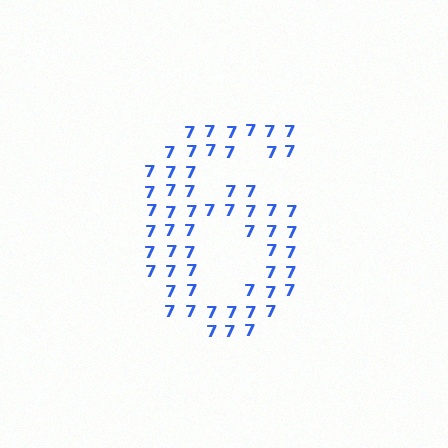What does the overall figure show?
The overall figure shows the digit 6.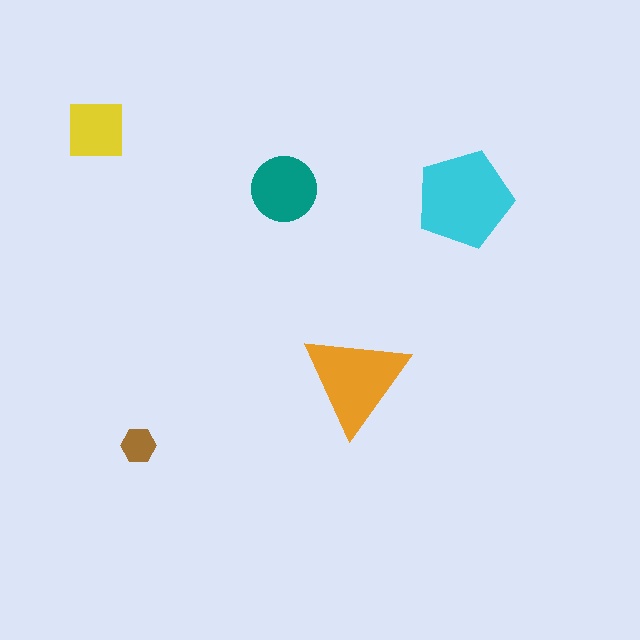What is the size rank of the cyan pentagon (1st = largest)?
1st.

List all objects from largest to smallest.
The cyan pentagon, the orange triangle, the teal circle, the yellow square, the brown hexagon.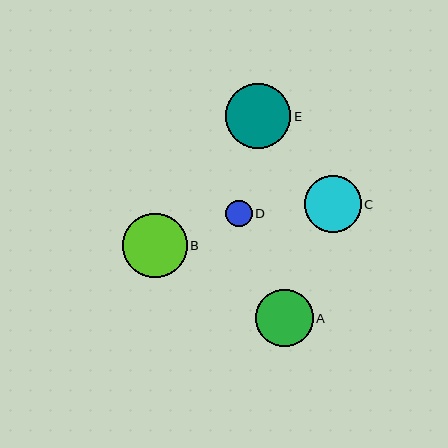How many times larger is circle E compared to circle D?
Circle E is approximately 2.4 times the size of circle D.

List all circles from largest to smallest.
From largest to smallest: E, B, A, C, D.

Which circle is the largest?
Circle E is the largest with a size of approximately 65 pixels.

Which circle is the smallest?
Circle D is the smallest with a size of approximately 27 pixels.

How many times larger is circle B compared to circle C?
Circle B is approximately 1.1 times the size of circle C.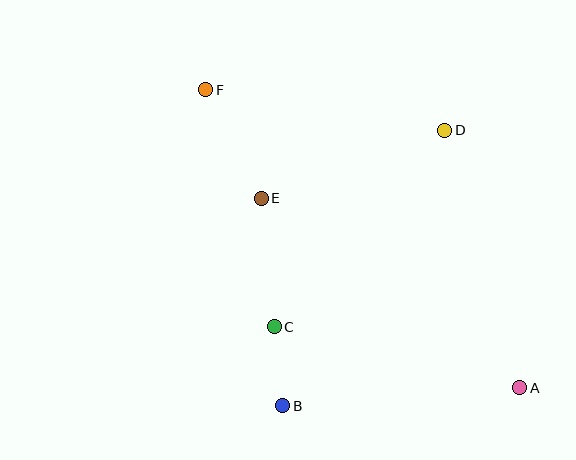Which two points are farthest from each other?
Points A and F are farthest from each other.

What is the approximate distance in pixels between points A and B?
The distance between A and B is approximately 238 pixels.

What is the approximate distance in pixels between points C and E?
The distance between C and E is approximately 129 pixels.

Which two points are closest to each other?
Points B and C are closest to each other.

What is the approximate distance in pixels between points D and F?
The distance between D and F is approximately 243 pixels.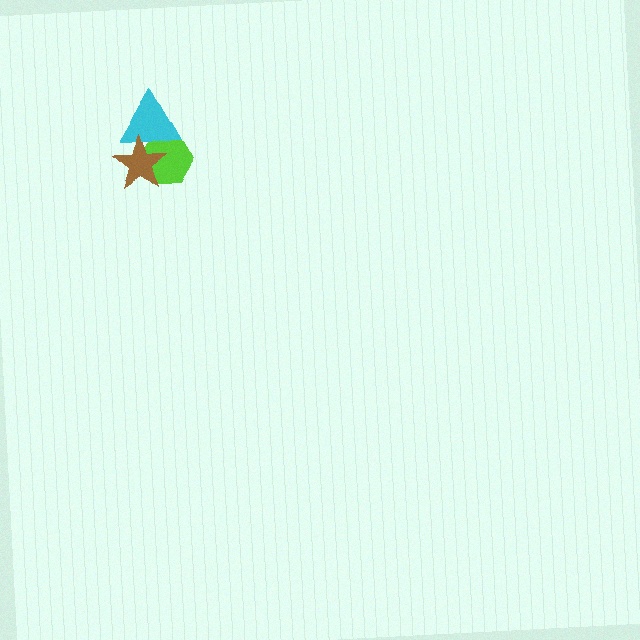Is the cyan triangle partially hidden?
Yes, it is partially covered by another shape.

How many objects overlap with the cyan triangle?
2 objects overlap with the cyan triangle.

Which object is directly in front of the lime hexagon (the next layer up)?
The cyan triangle is directly in front of the lime hexagon.